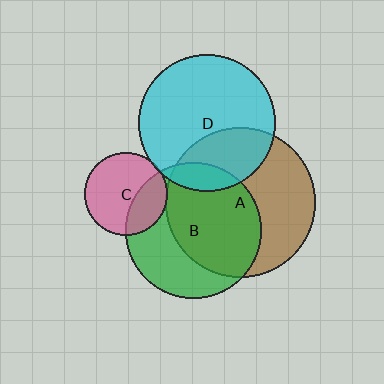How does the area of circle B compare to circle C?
Approximately 2.7 times.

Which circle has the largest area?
Circle A (brown).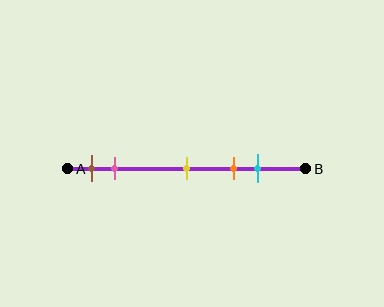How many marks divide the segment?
There are 5 marks dividing the segment.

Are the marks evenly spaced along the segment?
No, the marks are not evenly spaced.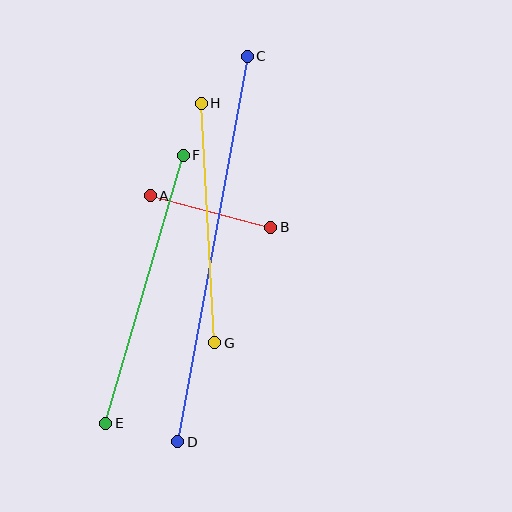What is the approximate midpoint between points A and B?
The midpoint is at approximately (211, 211) pixels.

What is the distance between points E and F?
The distance is approximately 279 pixels.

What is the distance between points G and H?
The distance is approximately 240 pixels.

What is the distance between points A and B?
The distance is approximately 125 pixels.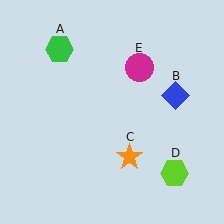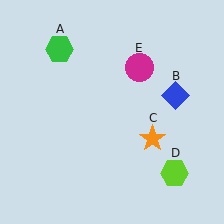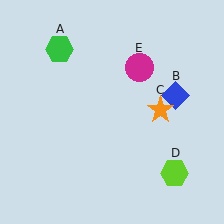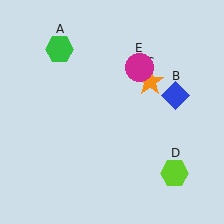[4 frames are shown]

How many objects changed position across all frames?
1 object changed position: orange star (object C).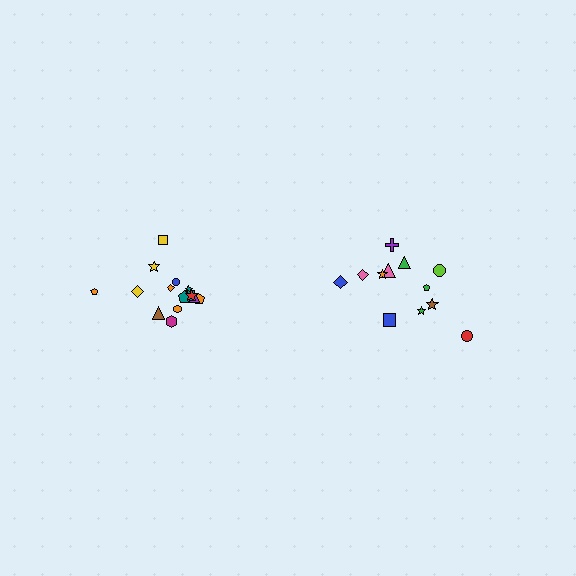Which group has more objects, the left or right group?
The left group.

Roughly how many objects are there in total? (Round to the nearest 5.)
Roughly 25 objects in total.